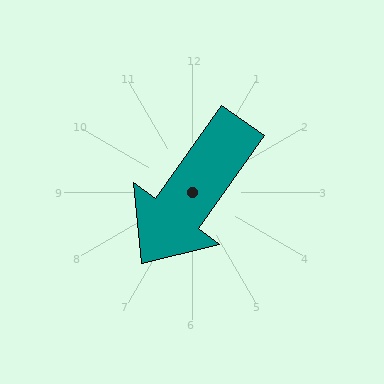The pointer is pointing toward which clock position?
Roughly 7 o'clock.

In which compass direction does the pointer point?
Southwest.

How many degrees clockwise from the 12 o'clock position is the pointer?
Approximately 215 degrees.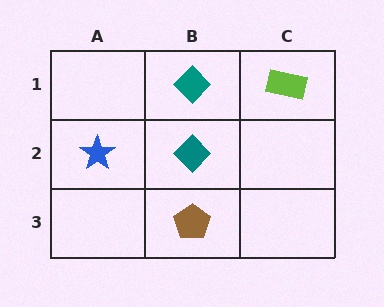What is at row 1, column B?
A teal diamond.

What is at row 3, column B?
A brown pentagon.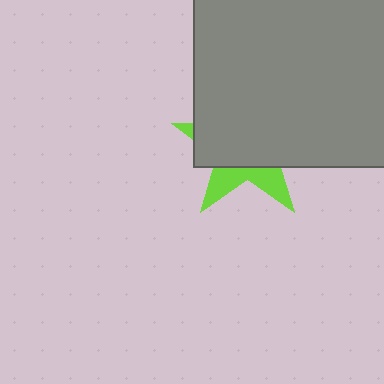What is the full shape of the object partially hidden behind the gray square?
The partially hidden object is a lime star.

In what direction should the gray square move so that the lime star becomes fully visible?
The gray square should move up. That is the shortest direction to clear the overlap and leave the lime star fully visible.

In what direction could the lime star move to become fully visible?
The lime star could move down. That would shift it out from behind the gray square entirely.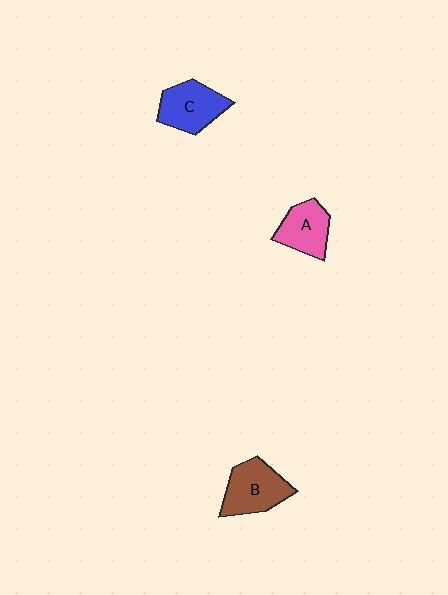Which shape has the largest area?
Shape B (brown).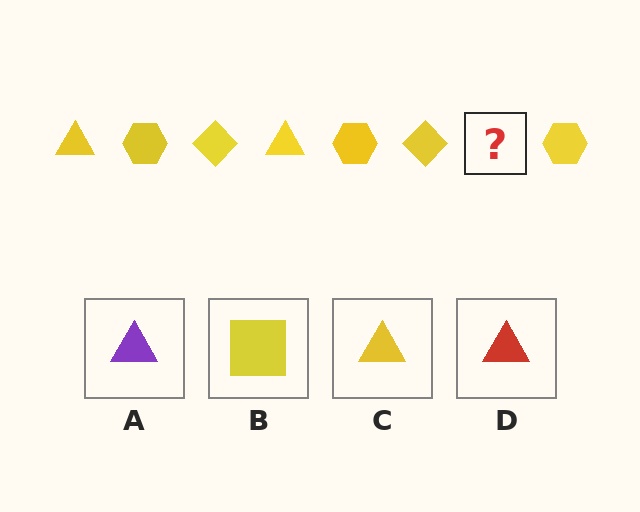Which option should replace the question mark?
Option C.